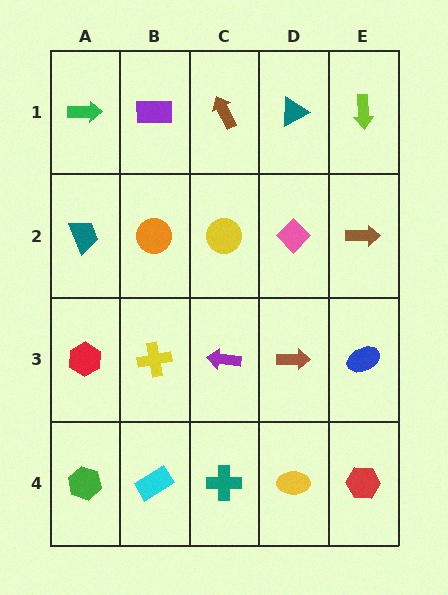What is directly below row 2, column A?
A red hexagon.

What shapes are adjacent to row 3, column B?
An orange circle (row 2, column B), a cyan rectangle (row 4, column B), a red hexagon (row 3, column A), a purple arrow (row 3, column C).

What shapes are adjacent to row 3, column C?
A yellow circle (row 2, column C), a teal cross (row 4, column C), a yellow cross (row 3, column B), a brown arrow (row 3, column D).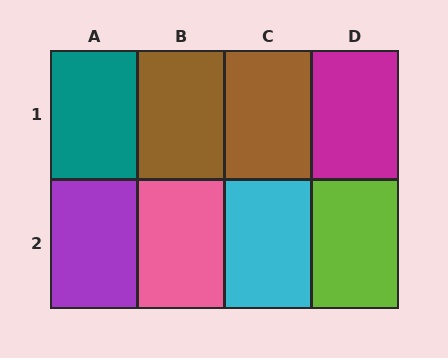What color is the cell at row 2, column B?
Pink.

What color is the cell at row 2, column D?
Lime.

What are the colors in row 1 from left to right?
Teal, brown, brown, magenta.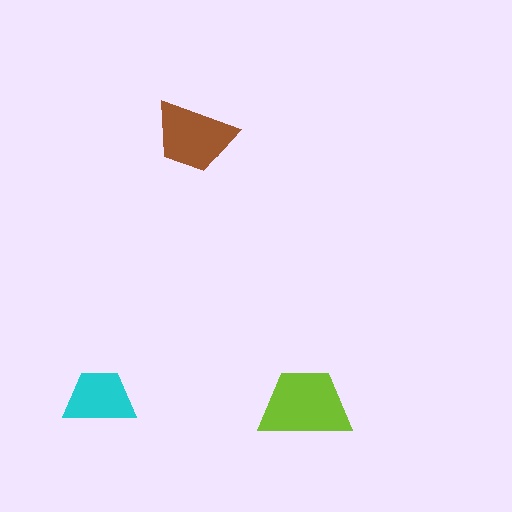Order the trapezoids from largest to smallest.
the lime one, the brown one, the cyan one.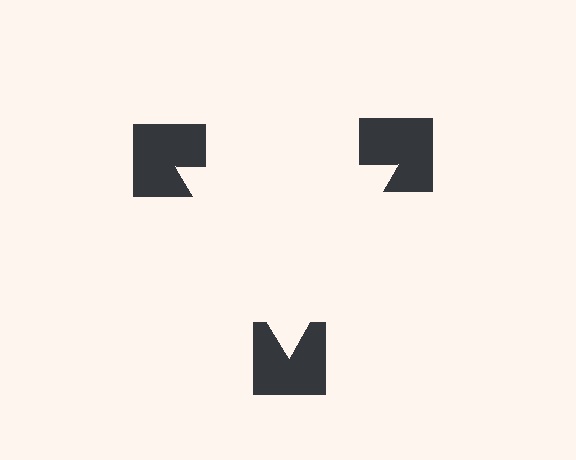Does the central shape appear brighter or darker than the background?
It typically appears slightly brighter than the background, even though no actual brightness change is drawn.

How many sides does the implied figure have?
3 sides.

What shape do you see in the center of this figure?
An illusory triangle — its edges are inferred from the aligned wedge cuts in the notched squares, not physically drawn.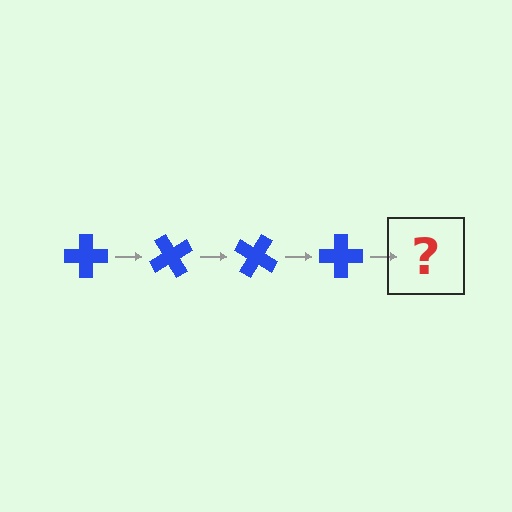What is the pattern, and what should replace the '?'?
The pattern is that the cross rotates 60 degrees each step. The '?' should be a blue cross rotated 240 degrees.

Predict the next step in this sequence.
The next step is a blue cross rotated 240 degrees.